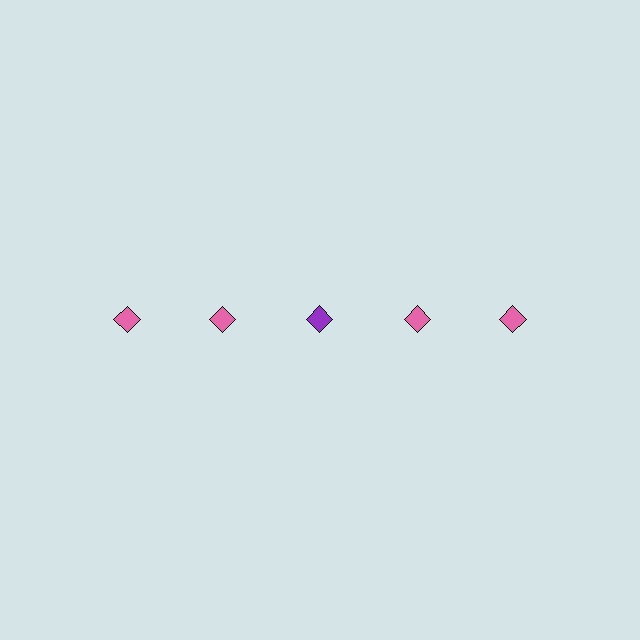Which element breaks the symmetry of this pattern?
The purple diamond in the top row, center column breaks the symmetry. All other shapes are pink diamonds.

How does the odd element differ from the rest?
It has a different color: purple instead of pink.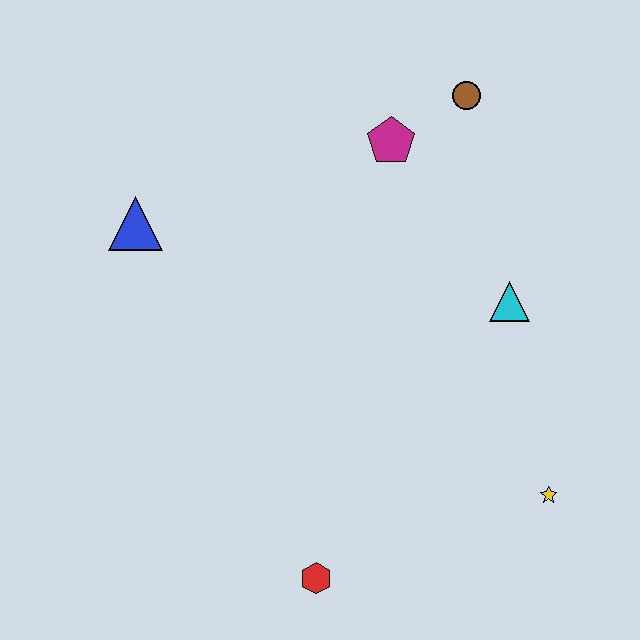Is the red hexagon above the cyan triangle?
No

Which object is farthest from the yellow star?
The blue triangle is farthest from the yellow star.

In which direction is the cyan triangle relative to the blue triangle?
The cyan triangle is to the right of the blue triangle.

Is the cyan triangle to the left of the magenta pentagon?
No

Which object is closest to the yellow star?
The cyan triangle is closest to the yellow star.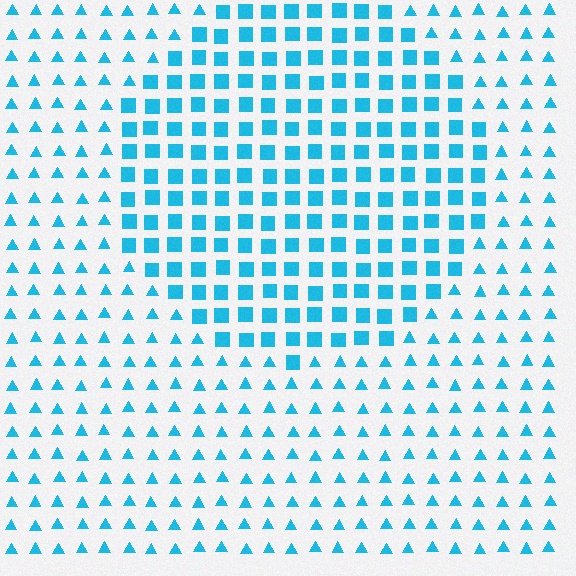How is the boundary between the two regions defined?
The boundary is defined by a change in element shape: squares inside vs. triangles outside. All elements share the same color and spacing.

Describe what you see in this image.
The image is filled with small cyan elements arranged in a uniform grid. A circle-shaped region contains squares, while the surrounding area contains triangles. The boundary is defined purely by the change in element shape.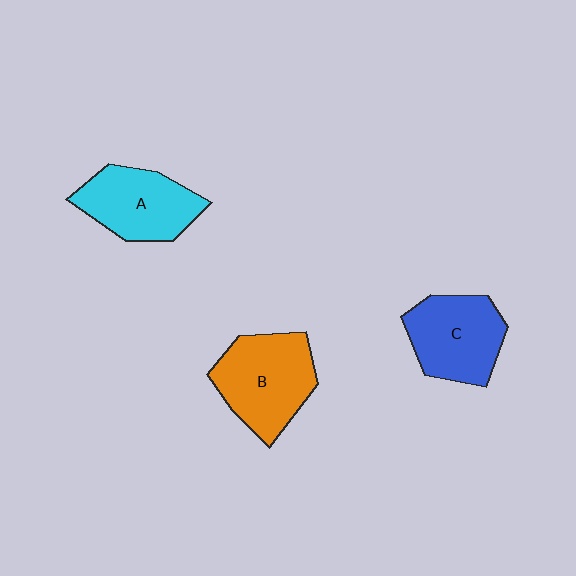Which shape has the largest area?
Shape B (orange).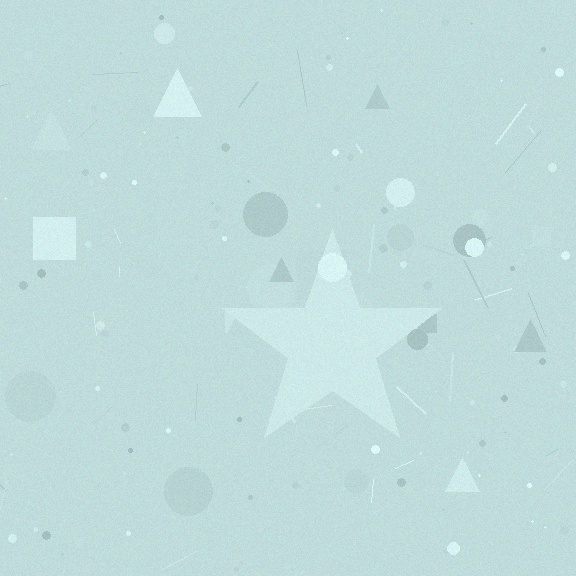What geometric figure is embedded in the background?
A star is embedded in the background.